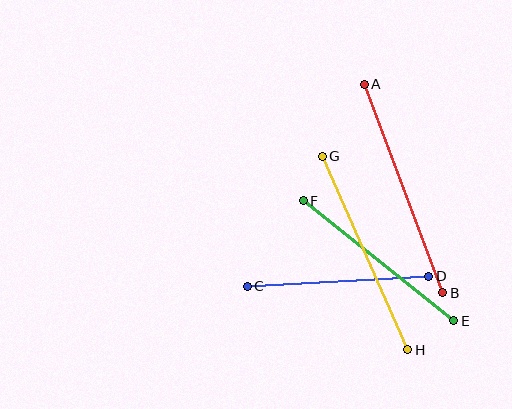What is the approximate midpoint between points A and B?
The midpoint is at approximately (403, 189) pixels.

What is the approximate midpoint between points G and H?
The midpoint is at approximately (365, 253) pixels.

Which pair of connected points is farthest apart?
Points A and B are farthest apart.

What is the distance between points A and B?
The distance is approximately 223 pixels.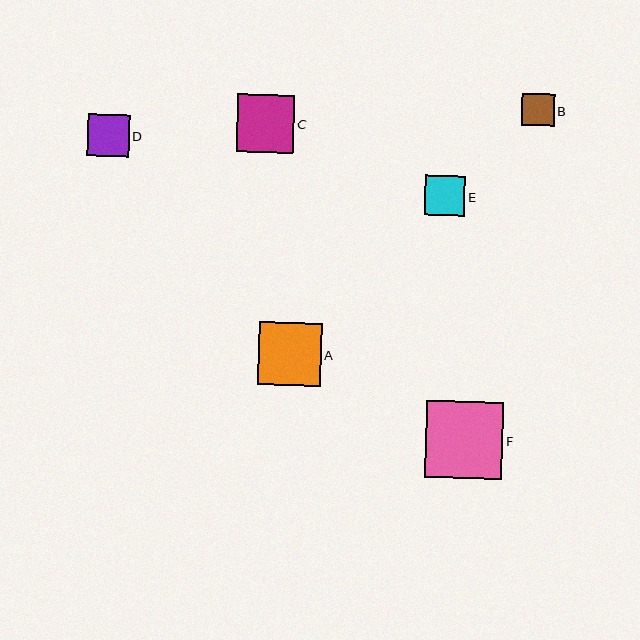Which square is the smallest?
Square B is the smallest with a size of approximately 32 pixels.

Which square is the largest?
Square F is the largest with a size of approximately 77 pixels.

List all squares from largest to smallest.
From largest to smallest: F, A, C, D, E, B.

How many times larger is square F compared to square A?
Square F is approximately 1.2 times the size of square A.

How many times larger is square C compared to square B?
Square C is approximately 1.8 times the size of square B.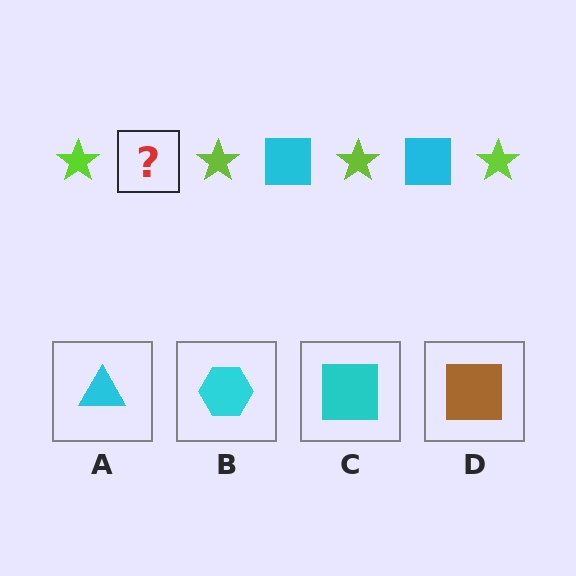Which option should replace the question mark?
Option C.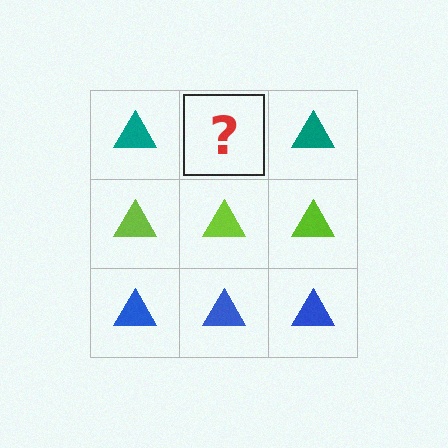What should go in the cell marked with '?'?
The missing cell should contain a teal triangle.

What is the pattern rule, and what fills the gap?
The rule is that each row has a consistent color. The gap should be filled with a teal triangle.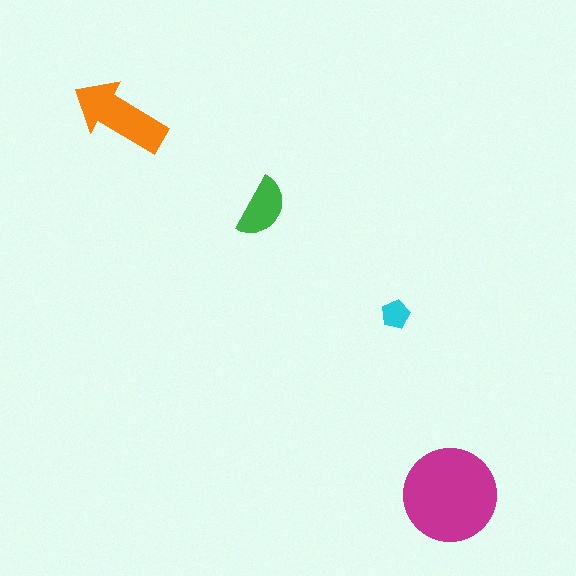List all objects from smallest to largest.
The cyan pentagon, the green semicircle, the orange arrow, the magenta circle.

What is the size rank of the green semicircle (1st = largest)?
3rd.